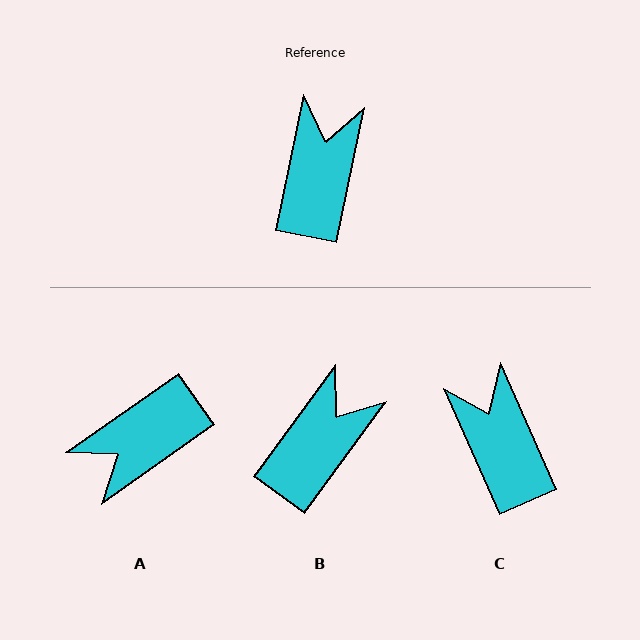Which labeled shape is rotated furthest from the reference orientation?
A, about 136 degrees away.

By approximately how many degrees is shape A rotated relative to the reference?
Approximately 136 degrees counter-clockwise.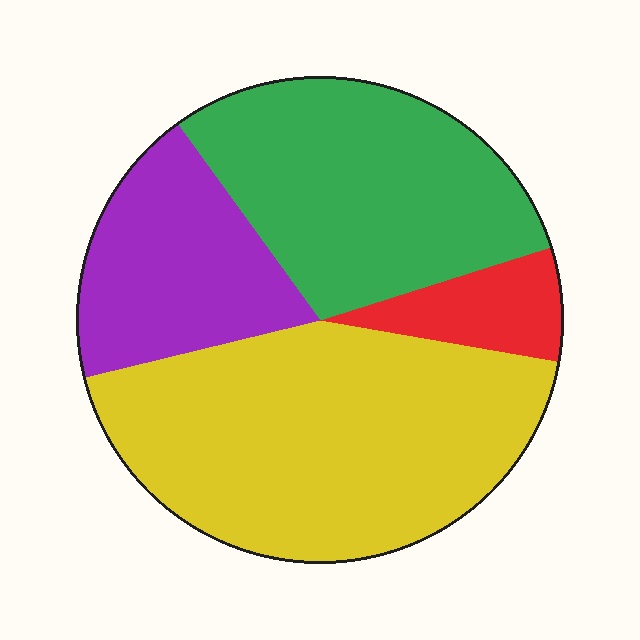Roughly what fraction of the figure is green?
Green takes up about one third (1/3) of the figure.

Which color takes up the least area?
Red, at roughly 10%.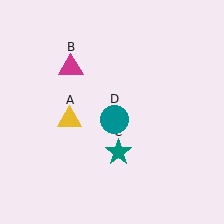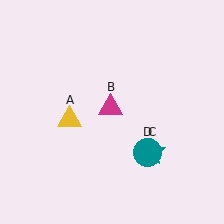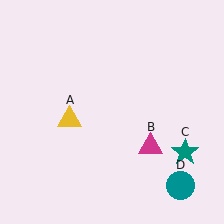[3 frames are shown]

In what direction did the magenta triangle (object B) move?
The magenta triangle (object B) moved down and to the right.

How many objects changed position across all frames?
3 objects changed position: magenta triangle (object B), teal star (object C), teal circle (object D).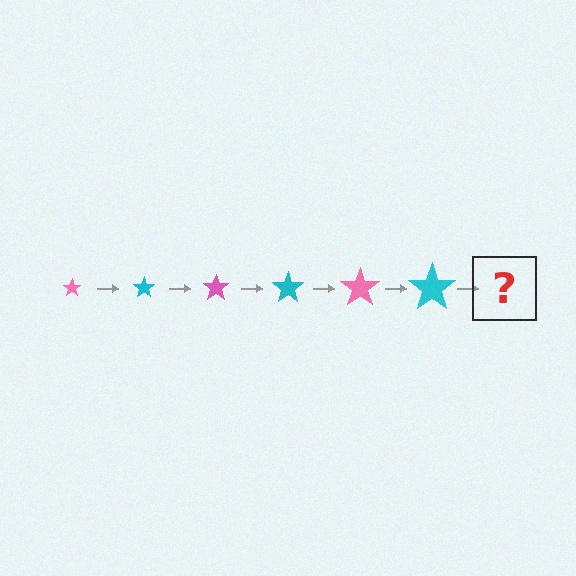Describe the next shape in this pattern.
It should be a pink star, larger than the previous one.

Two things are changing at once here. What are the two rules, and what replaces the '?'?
The two rules are that the star grows larger each step and the color cycles through pink and cyan. The '?' should be a pink star, larger than the previous one.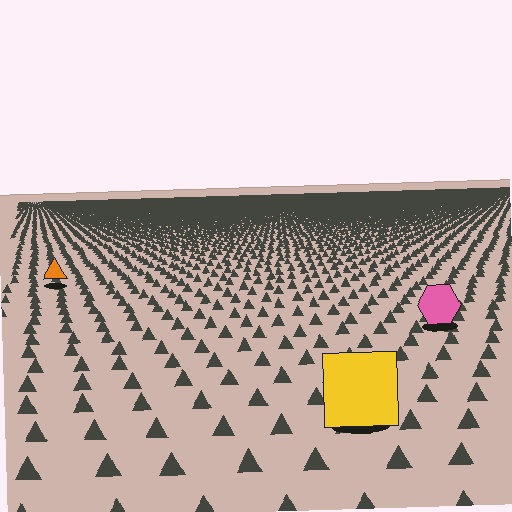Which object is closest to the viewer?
The yellow square is closest. The texture marks near it are larger and more spread out.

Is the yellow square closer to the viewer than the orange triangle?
Yes. The yellow square is closer — you can tell from the texture gradient: the ground texture is coarser near it.